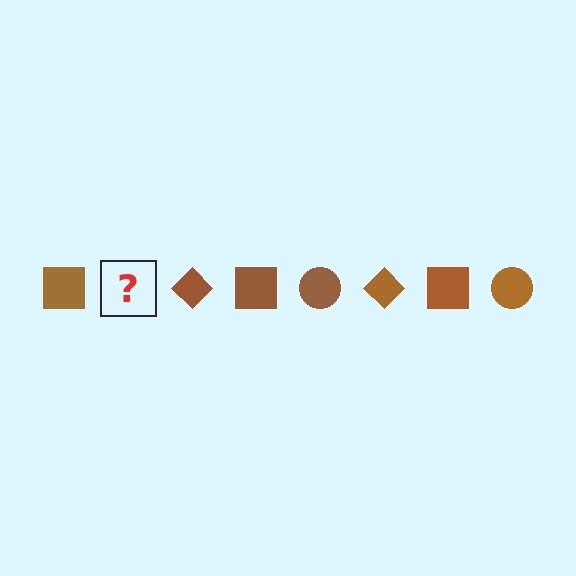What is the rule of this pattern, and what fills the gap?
The rule is that the pattern cycles through square, circle, diamond shapes in brown. The gap should be filled with a brown circle.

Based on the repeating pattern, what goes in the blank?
The blank should be a brown circle.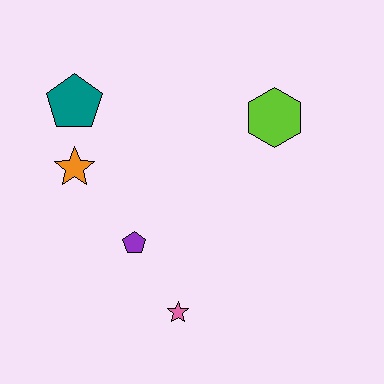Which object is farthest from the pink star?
The teal pentagon is farthest from the pink star.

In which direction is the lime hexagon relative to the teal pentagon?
The lime hexagon is to the right of the teal pentagon.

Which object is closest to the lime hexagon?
The purple pentagon is closest to the lime hexagon.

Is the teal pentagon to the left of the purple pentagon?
Yes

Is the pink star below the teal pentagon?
Yes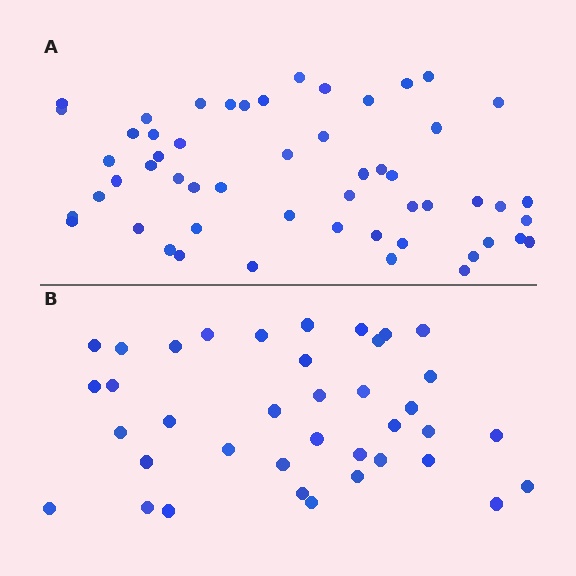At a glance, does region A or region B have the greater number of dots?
Region A (the top region) has more dots.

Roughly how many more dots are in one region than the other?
Region A has approximately 15 more dots than region B.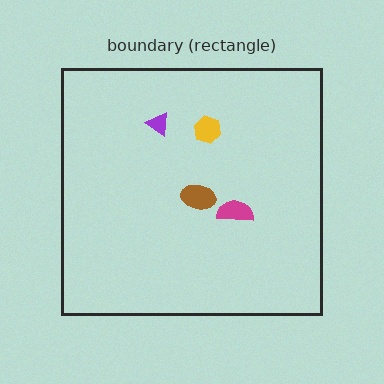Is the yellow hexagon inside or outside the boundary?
Inside.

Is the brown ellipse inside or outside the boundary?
Inside.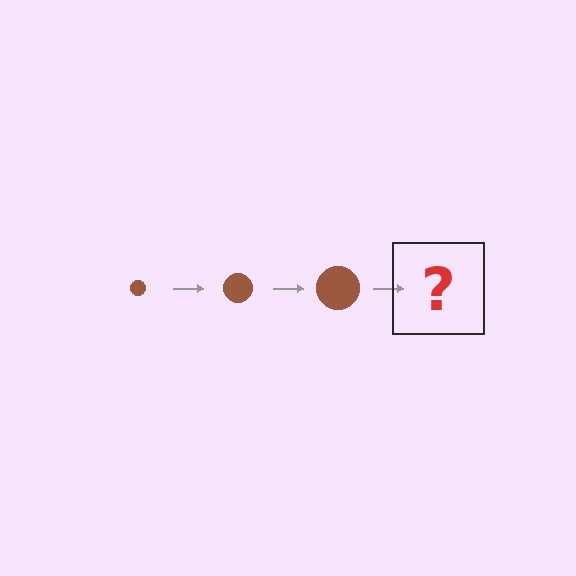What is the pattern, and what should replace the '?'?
The pattern is that the circle gets progressively larger each step. The '?' should be a brown circle, larger than the previous one.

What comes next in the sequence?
The next element should be a brown circle, larger than the previous one.